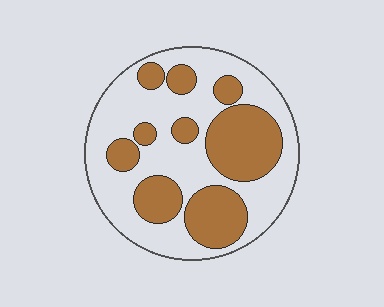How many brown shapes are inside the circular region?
9.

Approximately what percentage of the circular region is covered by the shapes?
Approximately 40%.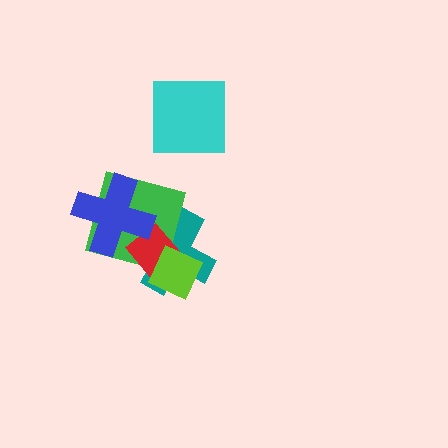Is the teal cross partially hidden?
Yes, it is partially covered by another shape.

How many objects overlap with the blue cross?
3 objects overlap with the blue cross.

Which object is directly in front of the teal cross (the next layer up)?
The green square is directly in front of the teal cross.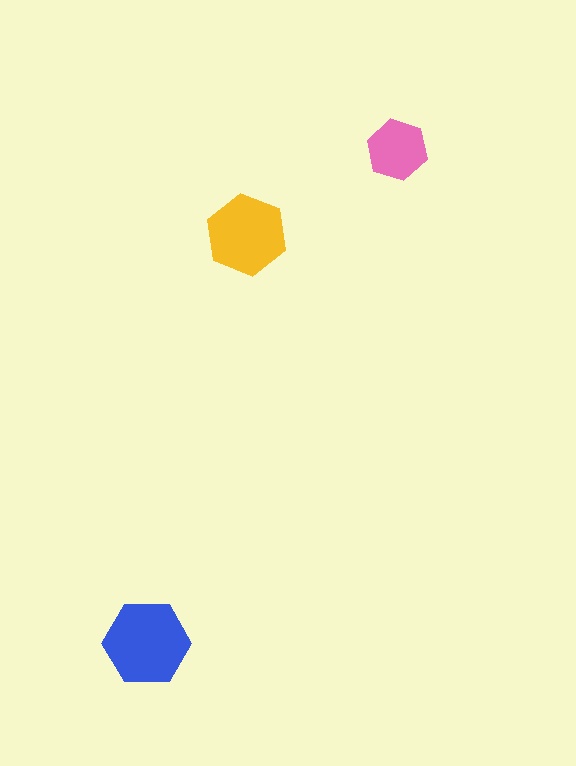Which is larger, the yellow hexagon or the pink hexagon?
The yellow one.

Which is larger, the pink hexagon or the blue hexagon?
The blue one.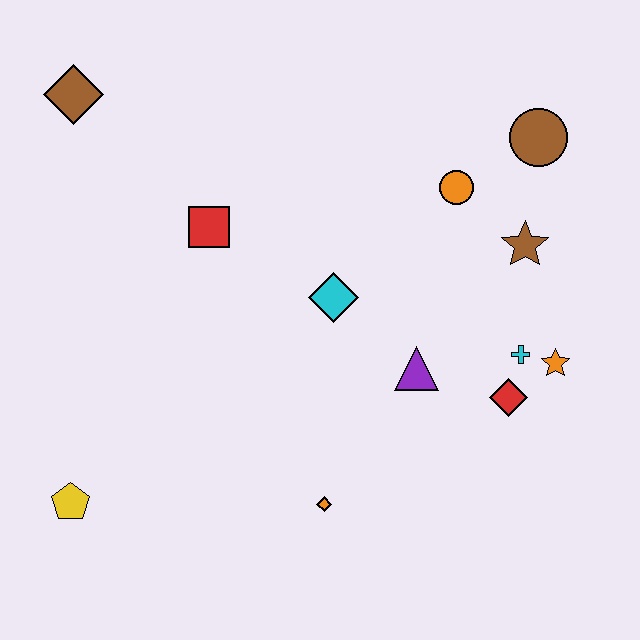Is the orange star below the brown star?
Yes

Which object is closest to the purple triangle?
The red diamond is closest to the purple triangle.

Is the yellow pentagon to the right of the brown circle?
No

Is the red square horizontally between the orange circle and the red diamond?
No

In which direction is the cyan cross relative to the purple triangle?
The cyan cross is to the right of the purple triangle.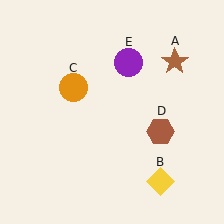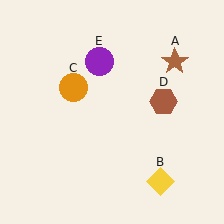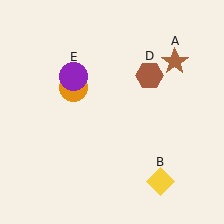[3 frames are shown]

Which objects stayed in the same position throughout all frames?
Brown star (object A) and yellow diamond (object B) and orange circle (object C) remained stationary.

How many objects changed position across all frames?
2 objects changed position: brown hexagon (object D), purple circle (object E).